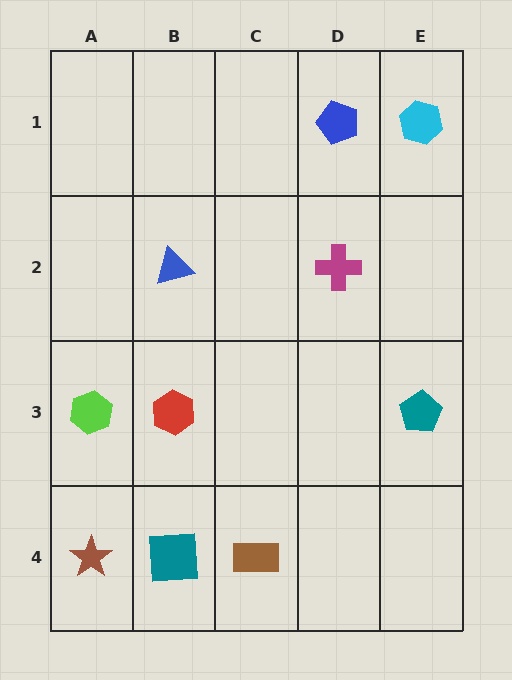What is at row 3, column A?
A lime hexagon.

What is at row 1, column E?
A cyan hexagon.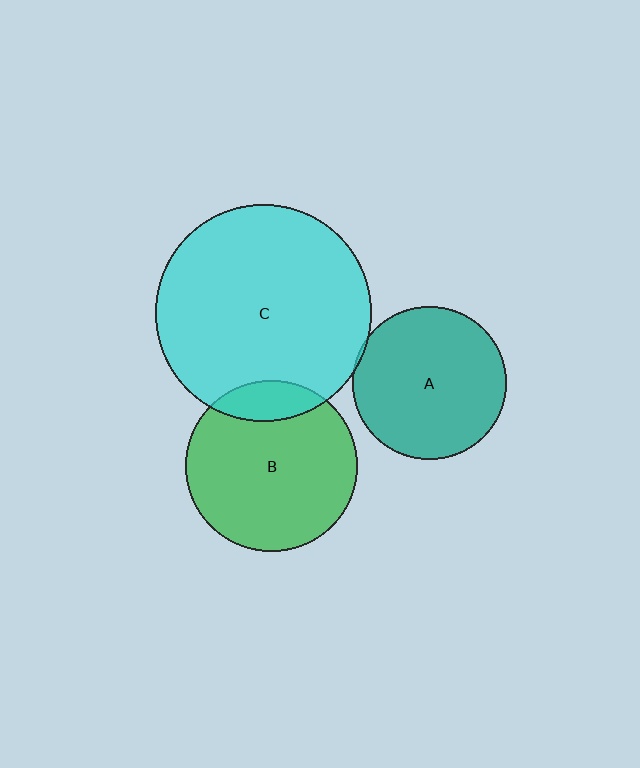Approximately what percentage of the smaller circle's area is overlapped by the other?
Approximately 5%.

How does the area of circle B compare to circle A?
Approximately 1.2 times.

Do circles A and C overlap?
Yes.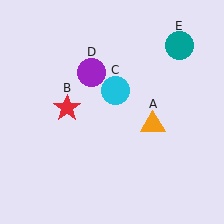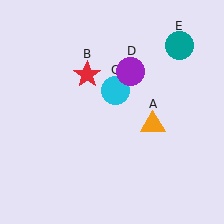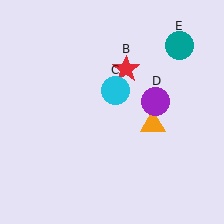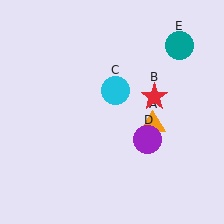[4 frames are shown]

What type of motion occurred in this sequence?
The red star (object B), purple circle (object D) rotated clockwise around the center of the scene.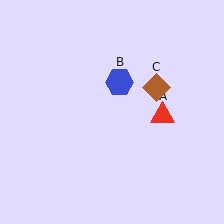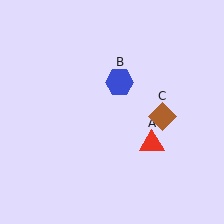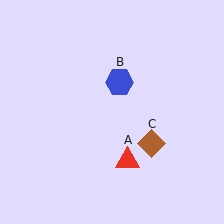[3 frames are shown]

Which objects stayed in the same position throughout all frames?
Blue hexagon (object B) remained stationary.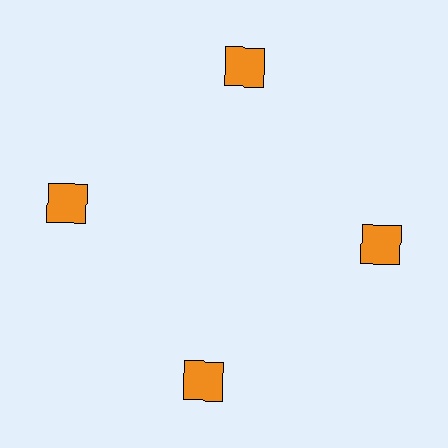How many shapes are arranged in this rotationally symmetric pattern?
There are 4 shapes, arranged in 4 groups of 1.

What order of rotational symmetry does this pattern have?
This pattern has 4-fold rotational symmetry.